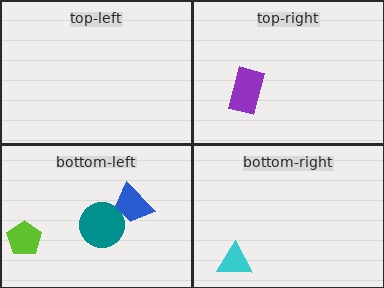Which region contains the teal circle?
The bottom-left region.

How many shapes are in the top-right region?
1.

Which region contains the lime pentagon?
The bottom-left region.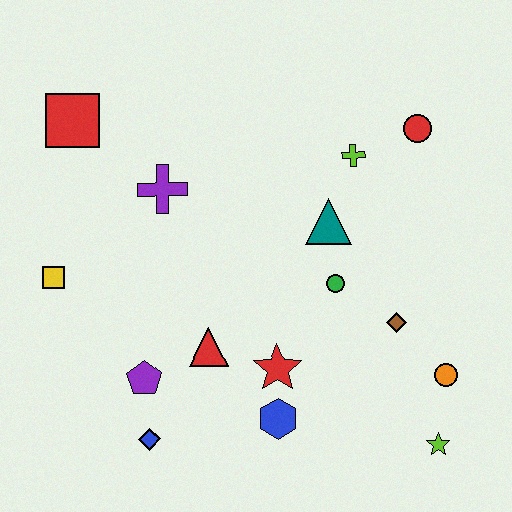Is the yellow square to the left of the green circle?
Yes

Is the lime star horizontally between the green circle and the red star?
No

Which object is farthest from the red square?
The lime star is farthest from the red square.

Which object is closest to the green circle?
The teal triangle is closest to the green circle.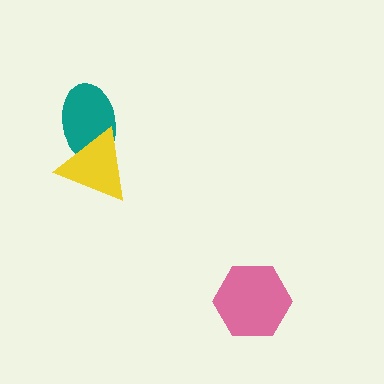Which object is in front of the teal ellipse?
The yellow triangle is in front of the teal ellipse.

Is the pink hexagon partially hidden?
No, no other shape covers it.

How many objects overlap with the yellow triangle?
1 object overlaps with the yellow triangle.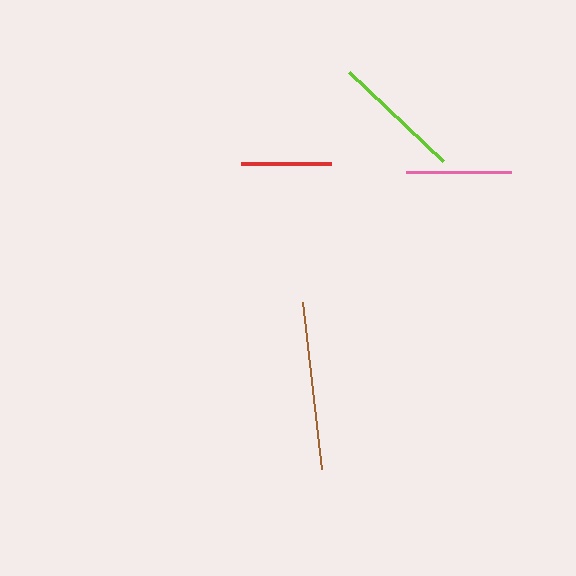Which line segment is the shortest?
The red line is the shortest at approximately 91 pixels.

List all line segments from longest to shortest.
From longest to shortest: brown, lime, pink, red.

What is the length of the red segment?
The red segment is approximately 91 pixels long.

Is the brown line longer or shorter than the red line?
The brown line is longer than the red line.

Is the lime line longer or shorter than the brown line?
The brown line is longer than the lime line.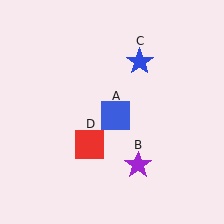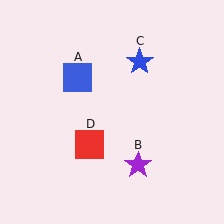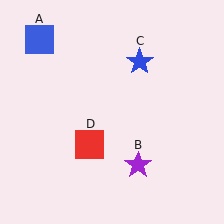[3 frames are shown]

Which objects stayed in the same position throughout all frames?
Purple star (object B) and blue star (object C) and red square (object D) remained stationary.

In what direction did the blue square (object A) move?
The blue square (object A) moved up and to the left.